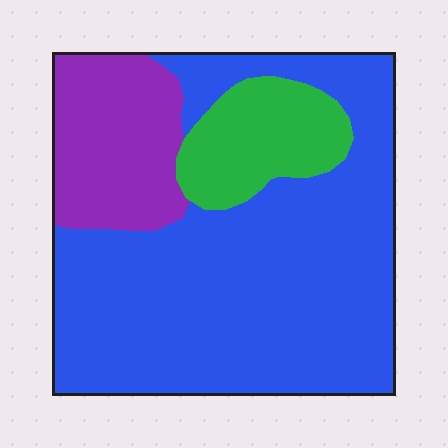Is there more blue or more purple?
Blue.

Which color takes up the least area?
Green, at roughly 15%.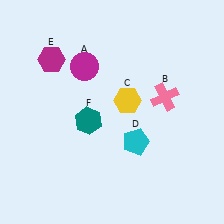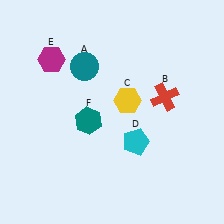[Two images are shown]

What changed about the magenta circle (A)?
In Image 1, A is magenta. In Image 2, it changed to teal.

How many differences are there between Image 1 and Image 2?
There are 2 differences between the two images.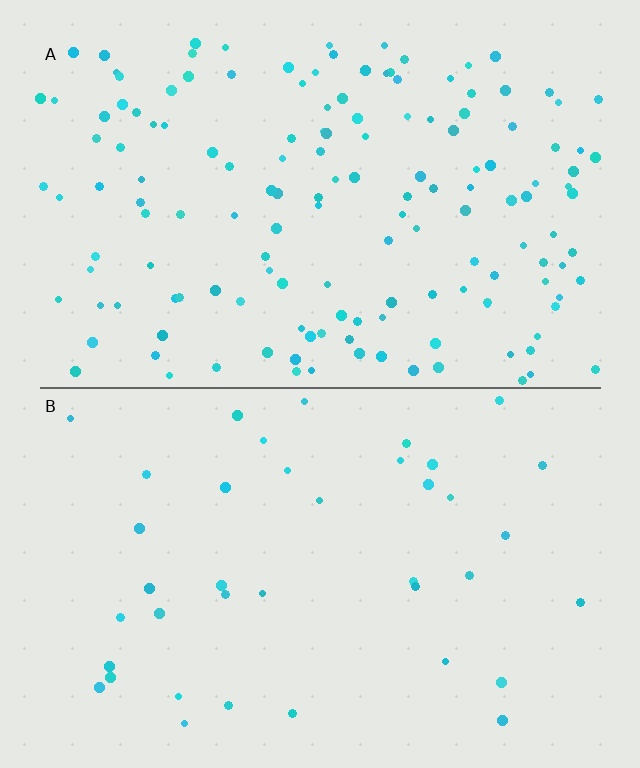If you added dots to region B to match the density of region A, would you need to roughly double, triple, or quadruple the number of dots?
Approximately quadruple.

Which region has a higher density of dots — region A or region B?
A (the top).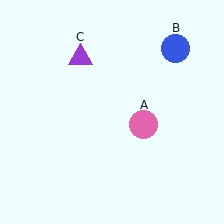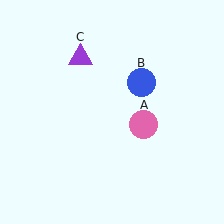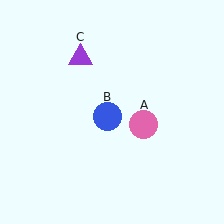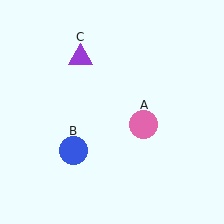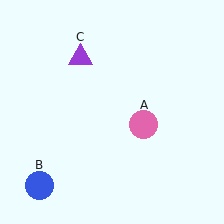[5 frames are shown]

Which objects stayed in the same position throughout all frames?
Pink circle (object A) and purple triangle (object C) remained stationary.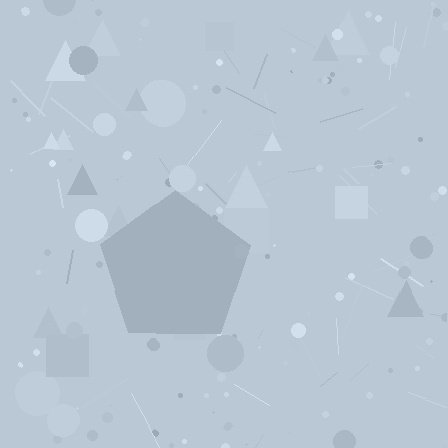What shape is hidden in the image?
A pentagon is hidden in the image.